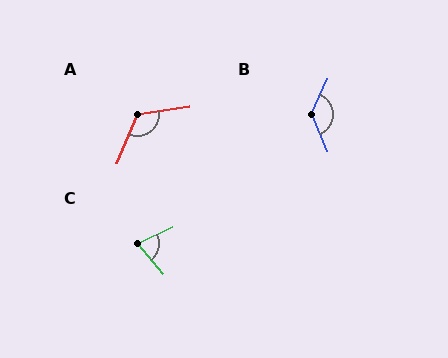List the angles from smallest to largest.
C (75°), A (121°), B (133°).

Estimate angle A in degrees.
Approximately 121 degrees.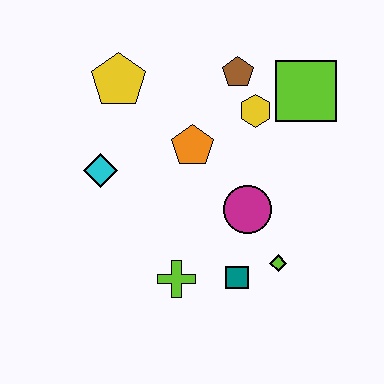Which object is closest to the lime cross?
The teal square is closest to the lime cross.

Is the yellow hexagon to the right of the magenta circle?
Yes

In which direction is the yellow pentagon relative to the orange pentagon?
The yellow pentagon is to the left of the orange pentagon.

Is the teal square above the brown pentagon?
No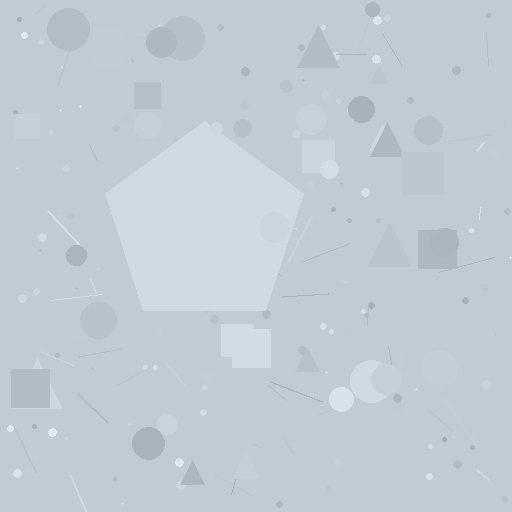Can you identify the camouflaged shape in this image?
The camouflaged shape is a pentagon.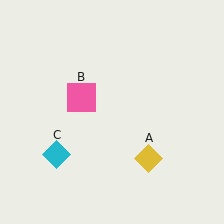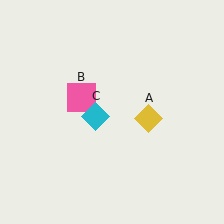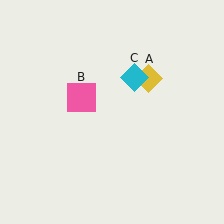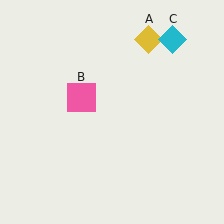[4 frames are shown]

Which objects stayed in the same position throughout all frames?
Pink square (object B) remained stationary.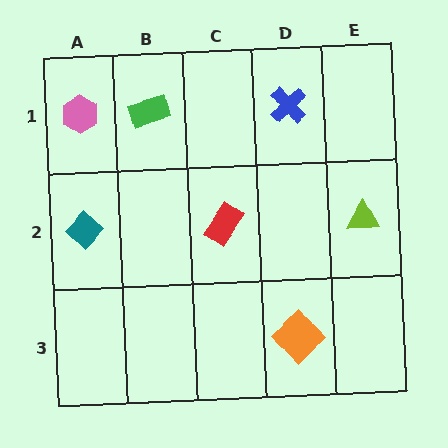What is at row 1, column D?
A blue cross.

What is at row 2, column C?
A red rectangle.